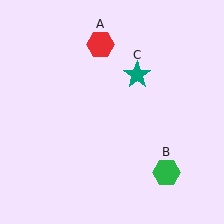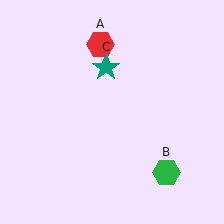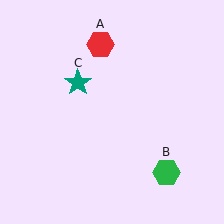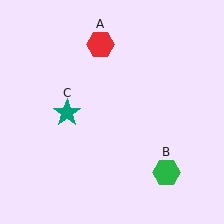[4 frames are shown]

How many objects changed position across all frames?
1 object changed position: teal star (object C).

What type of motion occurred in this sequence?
The teal star (object C) rotated counterclockwise around the center of the scene.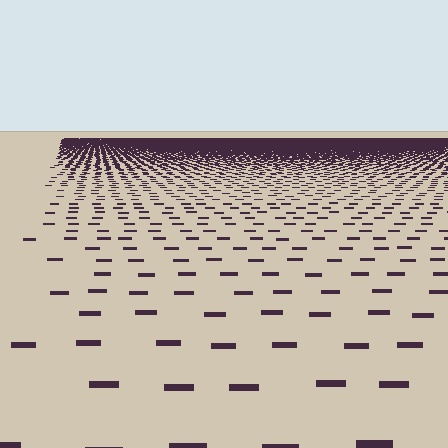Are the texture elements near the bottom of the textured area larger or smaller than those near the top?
Larger. Near the bottom, elements are closer to the viewer and appear at a bigger on-screen size.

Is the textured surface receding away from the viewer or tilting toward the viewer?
The surface is receding away from the viewer. Texture elements get smaller and denser toward the top.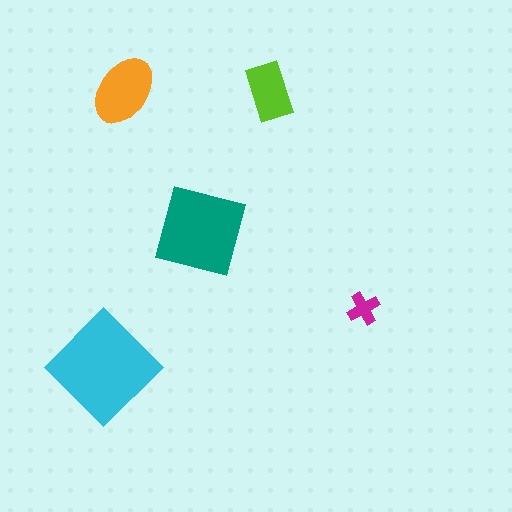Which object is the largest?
The cyan diamond.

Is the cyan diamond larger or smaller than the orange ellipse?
Larger.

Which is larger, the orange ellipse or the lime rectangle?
The orange ellipse.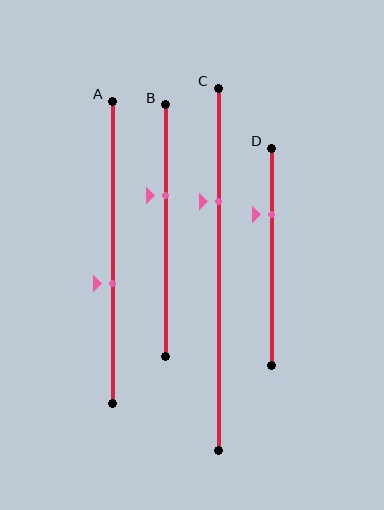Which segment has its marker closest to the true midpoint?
Segment A has its marker closest to the true midpoint.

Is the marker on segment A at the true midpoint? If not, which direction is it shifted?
No, the marker on segment A is shifted downward by about 10% of the segment length.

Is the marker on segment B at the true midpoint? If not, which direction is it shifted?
No, the marker on segment B is shifted upward by about 14% of the segment length.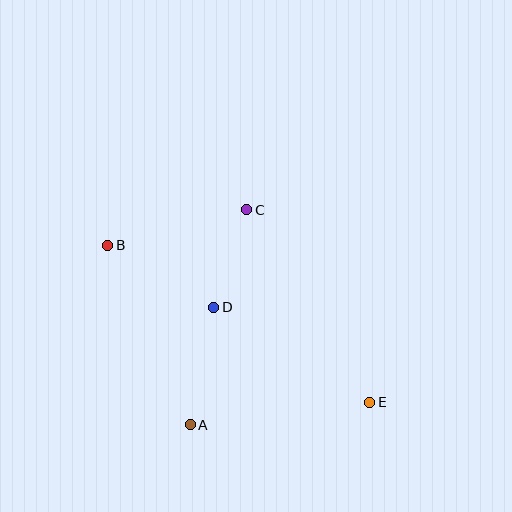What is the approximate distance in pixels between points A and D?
The distance between A and D is approximately 120 pixels.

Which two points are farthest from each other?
Points B and E are farthest from each other.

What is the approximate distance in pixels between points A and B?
The distance between A and B is approximately 198 pixels.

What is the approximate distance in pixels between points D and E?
The distance between D and E is approximately 182 pixels.